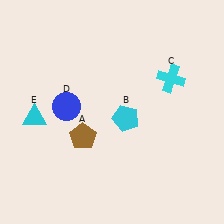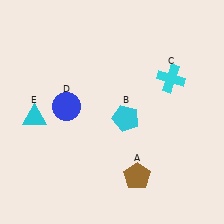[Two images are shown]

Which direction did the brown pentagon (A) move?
The brown pentagon (A) moved right.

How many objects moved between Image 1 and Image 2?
1 object moved between the two images.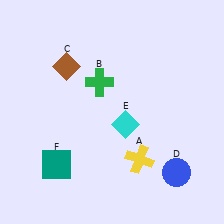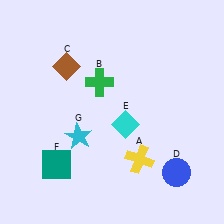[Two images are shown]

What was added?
A cyan star (G) was added in Image 2.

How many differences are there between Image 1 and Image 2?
There is 1 difference between the two images.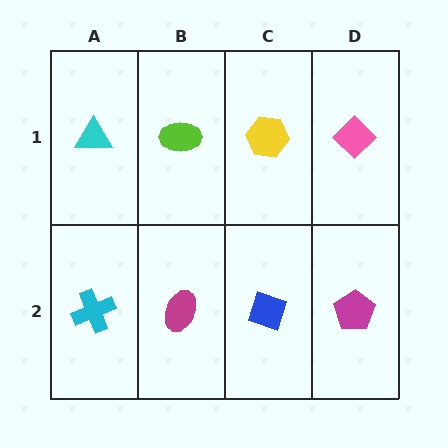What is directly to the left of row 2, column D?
A blue diamond.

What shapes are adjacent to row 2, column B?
A lime ellipse (row 1, column B), a cyan cross (row 2, column A), a blue diamond (row 2, column C).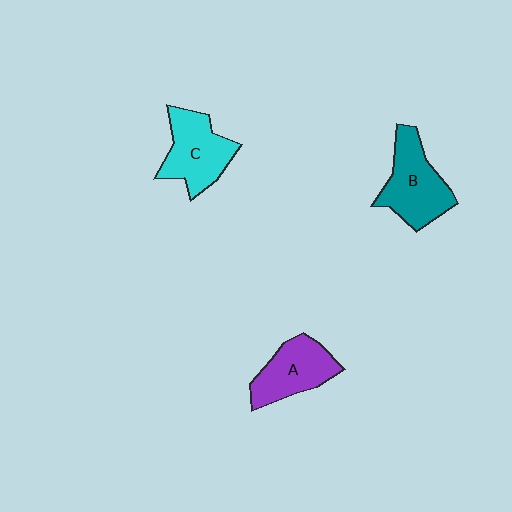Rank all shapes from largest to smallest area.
From largest to smallest: B (teal), C (cyan), A (purple).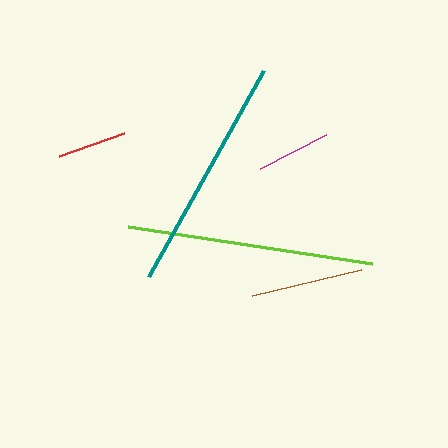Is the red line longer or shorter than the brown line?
The brown line is longer than the red line.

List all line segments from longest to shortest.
From longest to shortest: lime, teal, brown, magenta, red.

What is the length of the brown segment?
The brown segment is approximately 112 pixels long.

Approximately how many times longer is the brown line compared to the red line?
The brown line is approximately 1.6 times the length of the red line.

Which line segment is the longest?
The lime line is the longest at approximately 246 pixels.